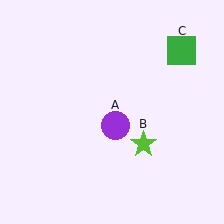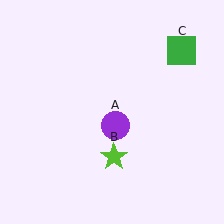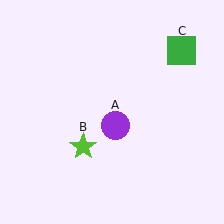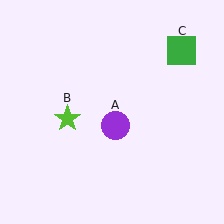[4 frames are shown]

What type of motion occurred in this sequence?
The lime star (object B) rotated clockwise around the center of the scene.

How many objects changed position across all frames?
1 object changed position: lime star (object B).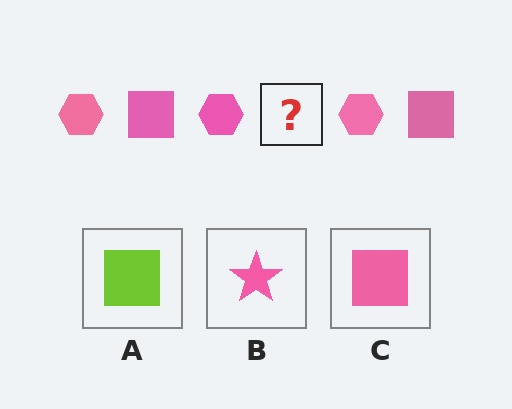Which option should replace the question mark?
Option C.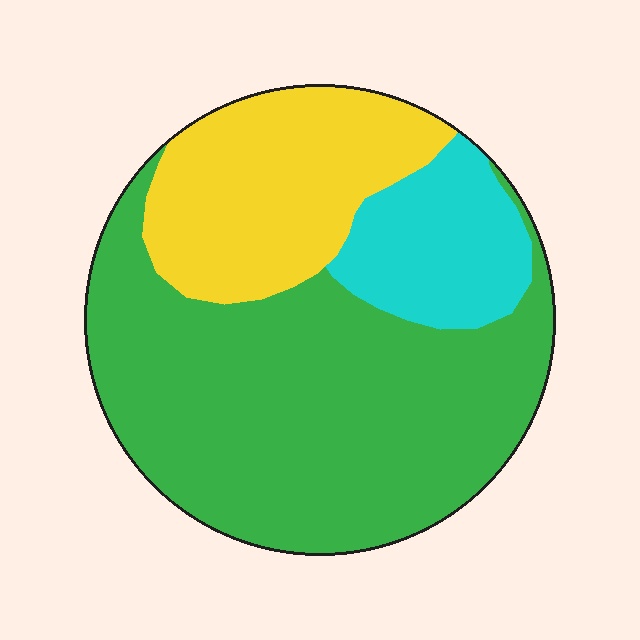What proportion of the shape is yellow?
Yellow takes up about one quarter (1/4) of the shape.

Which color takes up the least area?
Cyan, at roughly 15%.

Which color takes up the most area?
Green, at roughly 60%.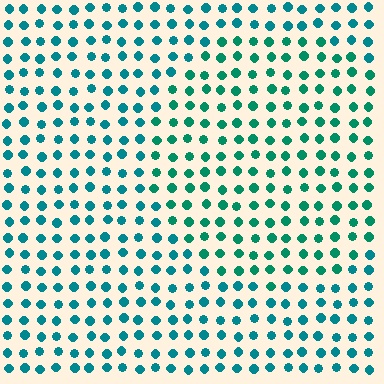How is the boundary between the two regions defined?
The boundary is defined purely by a slight shift in hue (about 21 degrees). Spacing, size, and orientation are identical on both sides.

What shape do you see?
I see a circle.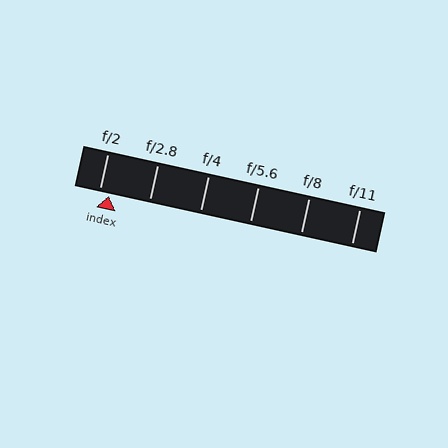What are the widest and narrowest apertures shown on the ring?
The widest aperture shown is f/2 and the narrowest is f/11.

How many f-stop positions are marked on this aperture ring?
There are 6 f-stop positions marked.